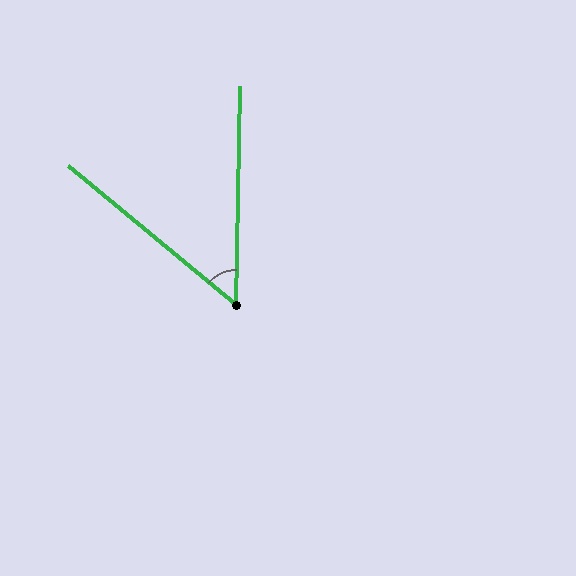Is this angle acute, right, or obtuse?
It is acute.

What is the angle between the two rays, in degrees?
Approximately 52 degrees.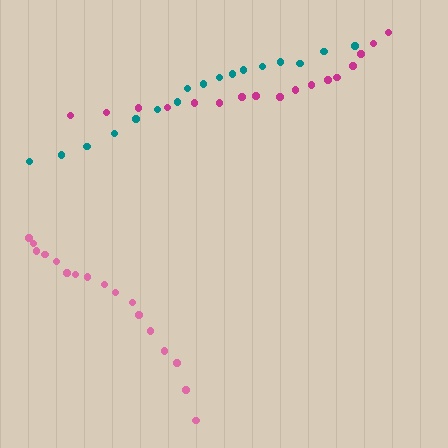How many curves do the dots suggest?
There are 3 distinct paths.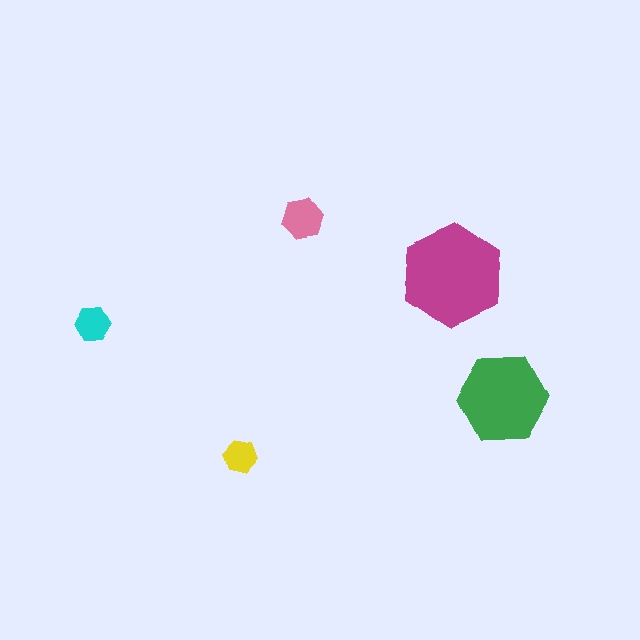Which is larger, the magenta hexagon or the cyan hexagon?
The magenta one.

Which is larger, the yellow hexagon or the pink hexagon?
The pink one.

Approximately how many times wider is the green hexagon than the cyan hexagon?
About 2.5 times wider.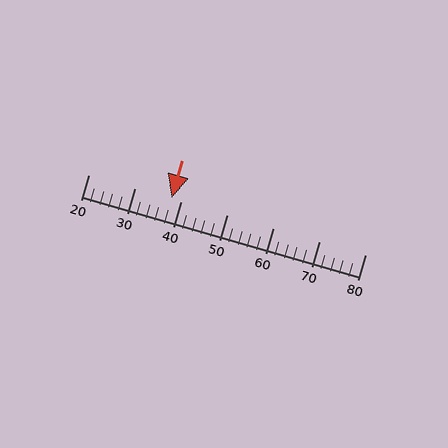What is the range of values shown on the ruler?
The ruler shows values from 20 to 80.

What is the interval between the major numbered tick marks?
The major tick marks are spaced 10 units apart.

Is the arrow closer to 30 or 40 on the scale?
The arrow is closer to 40.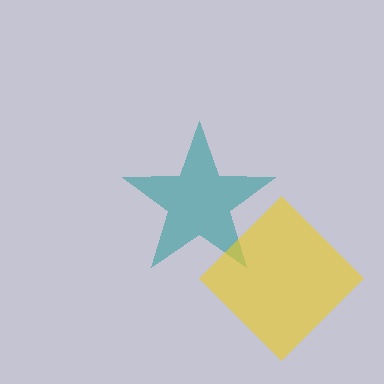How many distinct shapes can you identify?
There are 2 distinct shapes: a teal star, a yellow diamond.